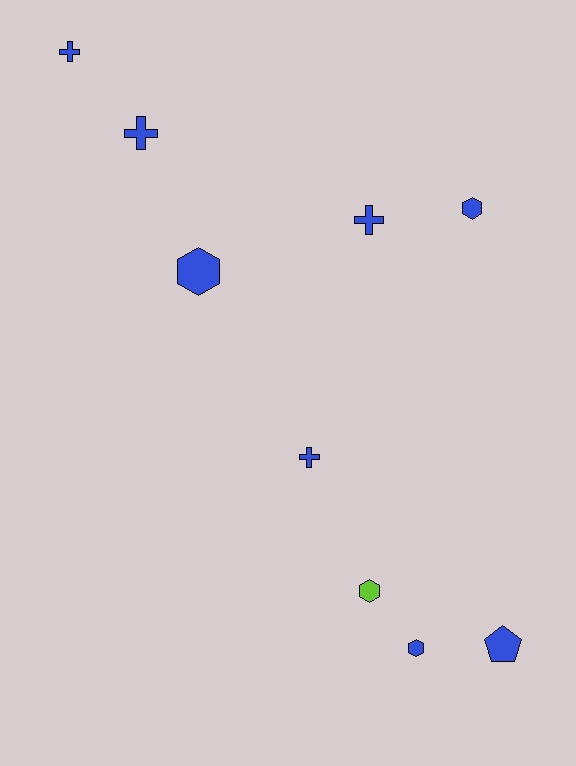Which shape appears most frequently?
Hexagon, with 4 objects.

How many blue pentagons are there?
There is 1 blue pentagon.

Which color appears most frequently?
Blue, with 8 objects.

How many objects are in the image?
There are 9 objects.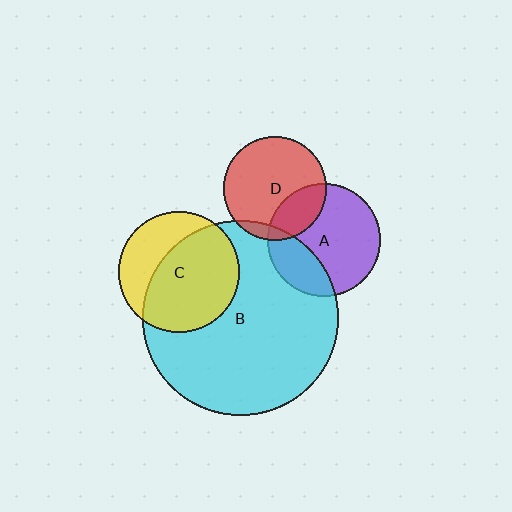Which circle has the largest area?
Circle B (cyan).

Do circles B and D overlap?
Yes.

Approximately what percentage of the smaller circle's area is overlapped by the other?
Approximately 10%.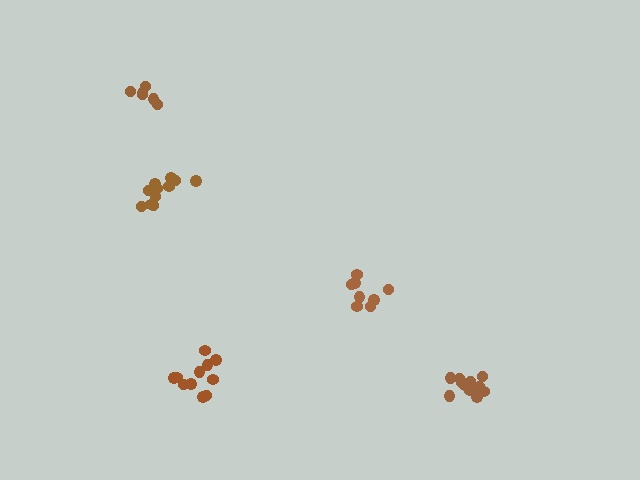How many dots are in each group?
Group 1: 12 dots, Group 2: 11 dots, Group 3: 8 dots, Group 4: 6 dots, Group 5: 11 dots (48 total).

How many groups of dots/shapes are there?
There are 5 groups.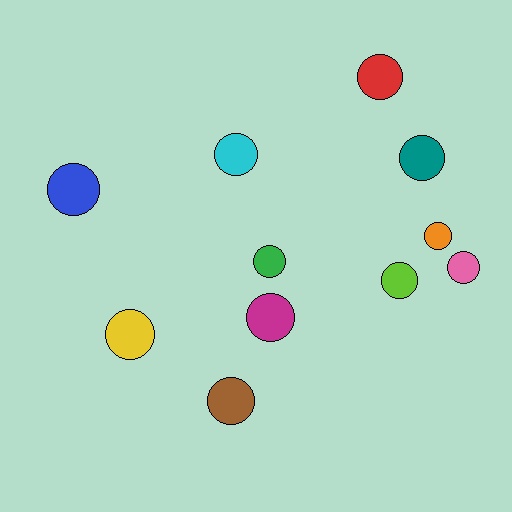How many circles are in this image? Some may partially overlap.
There are 11 circles.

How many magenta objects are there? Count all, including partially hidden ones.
There is 1 magenta object.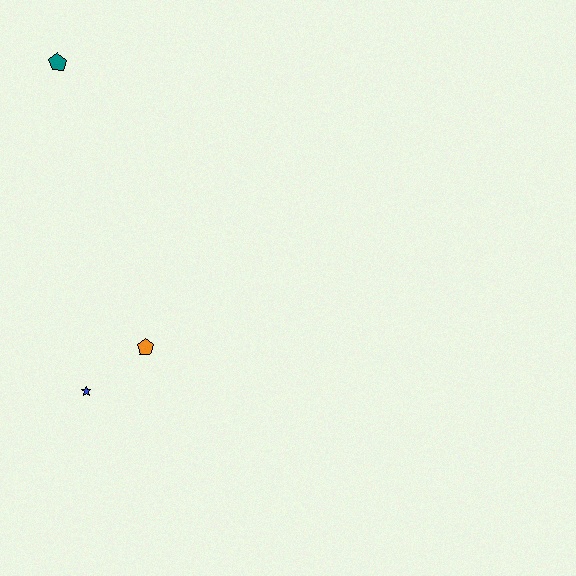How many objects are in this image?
There are 3 objects.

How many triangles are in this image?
There are no triangles.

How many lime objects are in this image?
There are no lime objects.